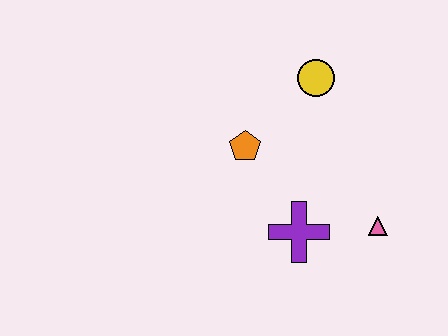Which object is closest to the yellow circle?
The orange pentagon is closest to the yellow circle.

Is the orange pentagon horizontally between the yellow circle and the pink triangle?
No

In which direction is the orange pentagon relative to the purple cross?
The orange pentagon is above the purple cross.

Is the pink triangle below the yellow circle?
Yes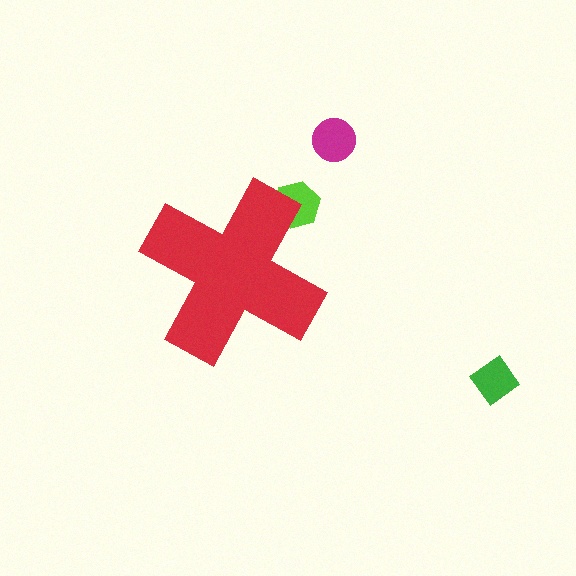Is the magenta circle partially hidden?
No, the magenta circle is fully visible.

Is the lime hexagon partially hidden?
Yes, the lime hexagon is partially hidden behind the red cross.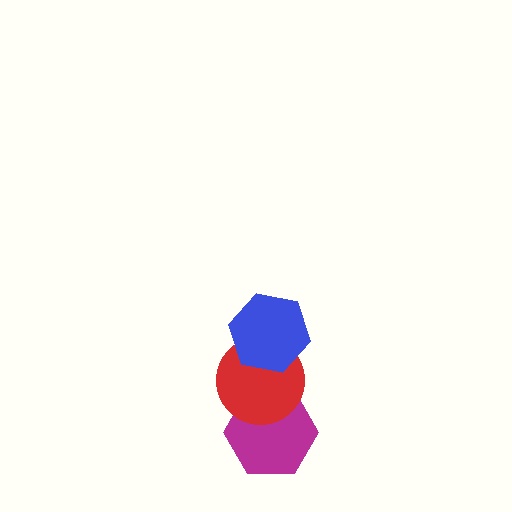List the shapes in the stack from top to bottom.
From top to bottom: the blue hexagon, the red circle, the magenta hexagon.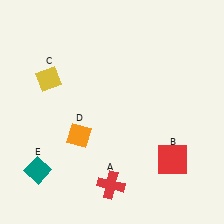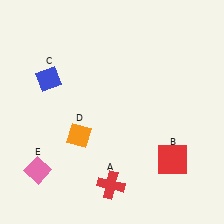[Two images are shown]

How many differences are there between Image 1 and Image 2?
There are 2 differences between the two images.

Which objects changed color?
C changed from yellow to blue. E changed from teal to pink.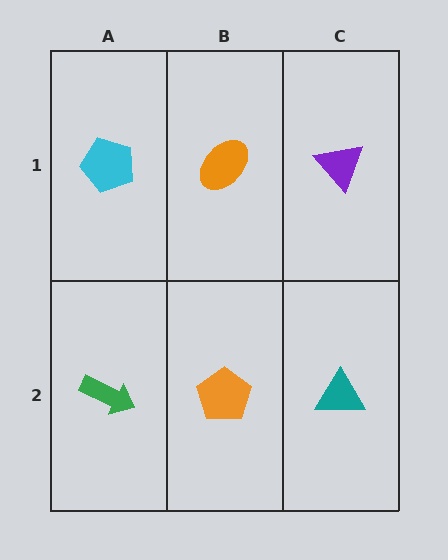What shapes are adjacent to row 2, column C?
A purple triangle (row 1, column C), an orange pentagon (row 2, column B).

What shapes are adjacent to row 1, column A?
A green arrow (row 2, column A), an orange ellipse (row 1, column B).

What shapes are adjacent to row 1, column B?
An orange pentagon (row 2, column B), a cyan pentagon (row 1, column A), a purple triangle (row 1, column C).